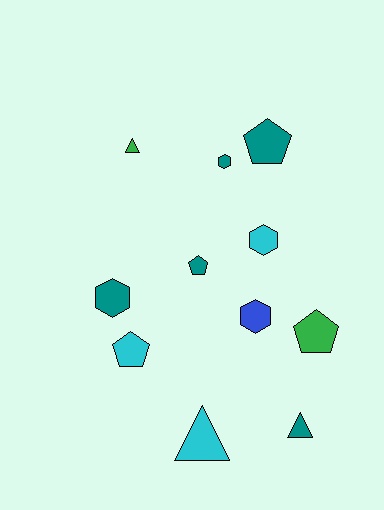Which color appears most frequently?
Teal, with 5 objects.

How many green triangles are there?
There is 1 green triangle.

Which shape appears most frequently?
Hexagon, with 4 objects.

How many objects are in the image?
There are 11 objects.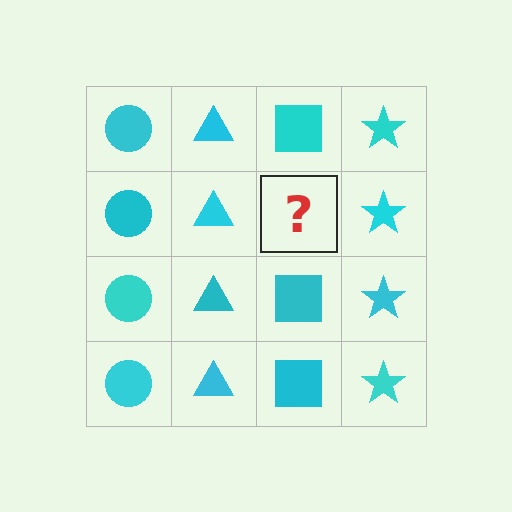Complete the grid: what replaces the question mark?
The question mark should be replaced with a cyan square.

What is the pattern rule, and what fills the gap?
The rule is that each column has a consistent shape. The gap should be filled with a cyan square.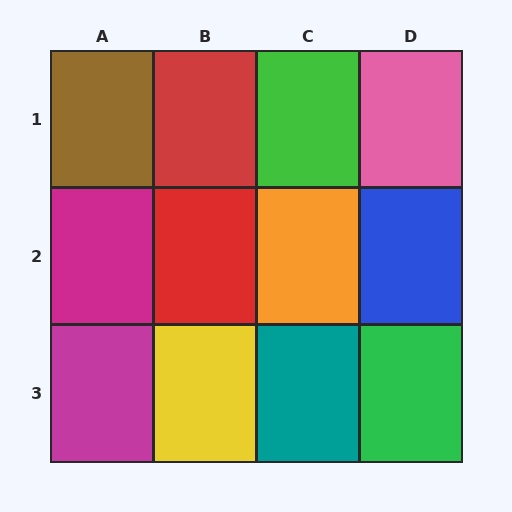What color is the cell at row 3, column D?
Green.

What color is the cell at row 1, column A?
Brown.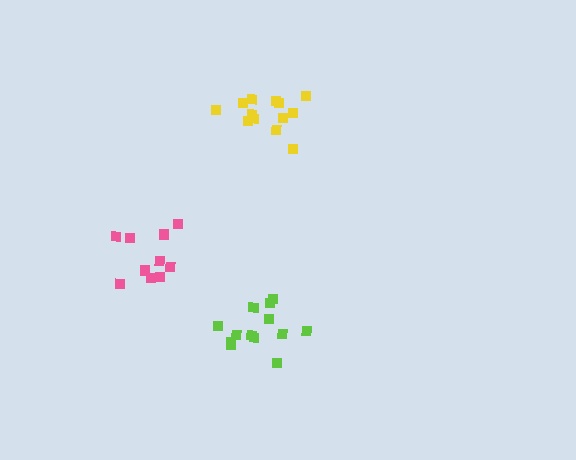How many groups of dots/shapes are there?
There are 3 groups.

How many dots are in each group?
Group 1: 13 dots, Group 2: 13 dots, Group 3: 10 dots (36 total).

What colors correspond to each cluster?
The clusters are colored: lime, yellow, pink.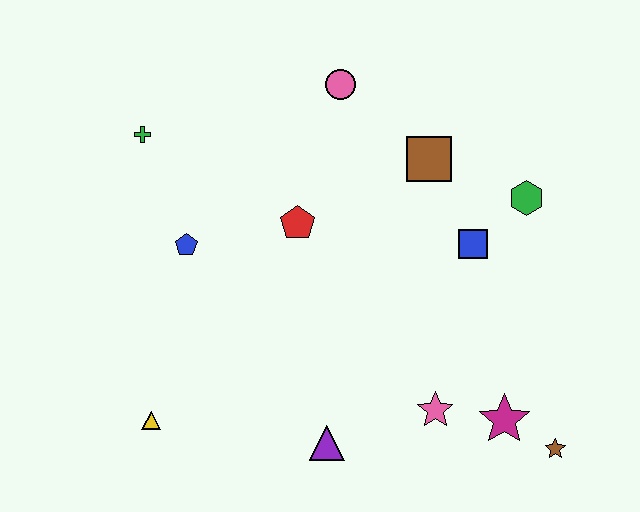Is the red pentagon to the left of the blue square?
Yes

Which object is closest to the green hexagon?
The blue square is closest to the green hexagon.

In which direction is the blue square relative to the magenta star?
The blue square is above the magenta star.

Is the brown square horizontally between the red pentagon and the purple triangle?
No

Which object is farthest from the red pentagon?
The brown star is farthest from the red pentagon.